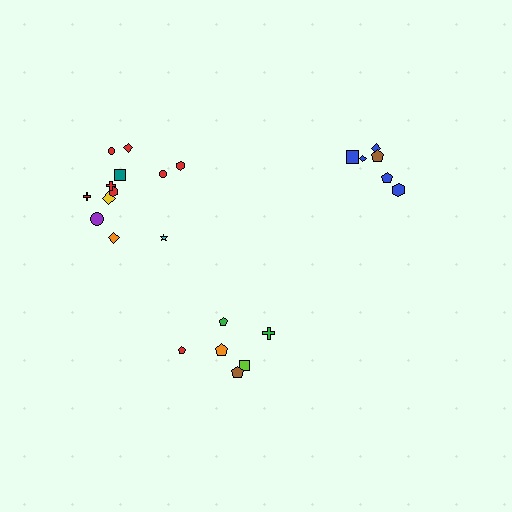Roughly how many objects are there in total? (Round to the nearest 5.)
Roughly 25 objects in total.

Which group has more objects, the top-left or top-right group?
The top-left group.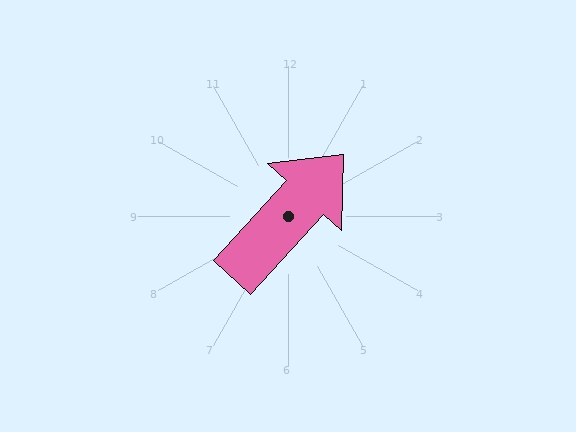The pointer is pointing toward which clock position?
Roughly 1 o'clock.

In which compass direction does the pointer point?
Northeast.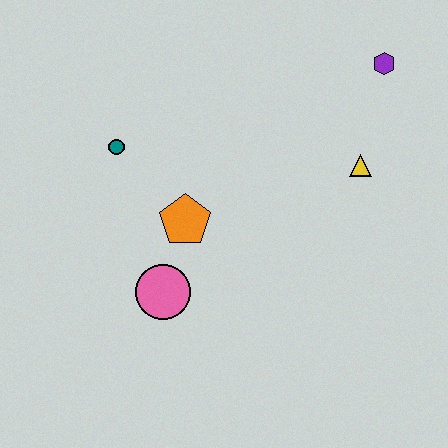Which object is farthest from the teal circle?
The purple hexagon is farthest from the teal circle.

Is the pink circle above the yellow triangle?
No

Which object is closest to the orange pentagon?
The pink circle is closest to the orange pentagon.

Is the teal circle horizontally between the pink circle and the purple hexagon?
No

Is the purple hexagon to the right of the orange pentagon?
Yes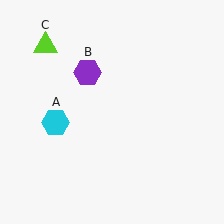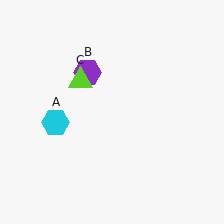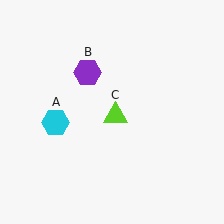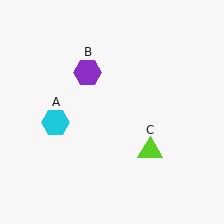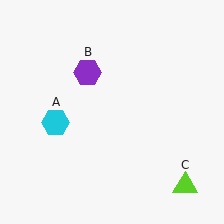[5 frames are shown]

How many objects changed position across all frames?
1 object changed position: lime triangle (object C).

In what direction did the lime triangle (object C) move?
The lime triangle (object C) moved down and to the right.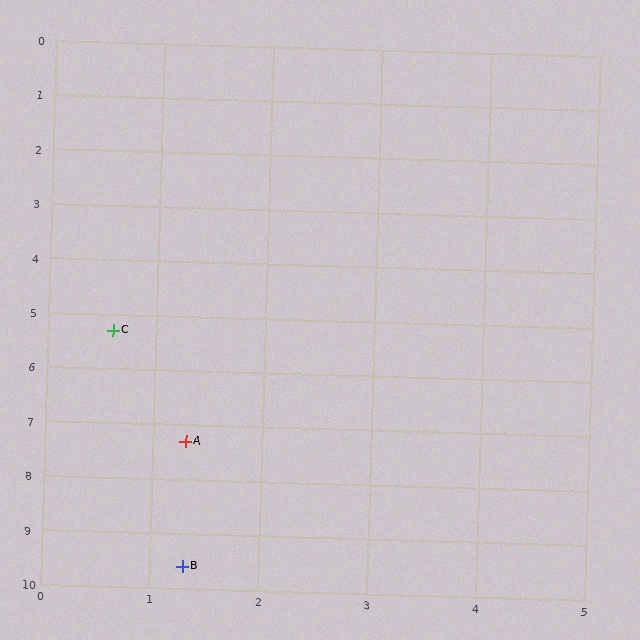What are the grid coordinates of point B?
Point B is at approximately (1.3, 9.6).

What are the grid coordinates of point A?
Point A is at approximately (1.3, 7.3).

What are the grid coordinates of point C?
Point C is at approximately (0.6, 5.3).